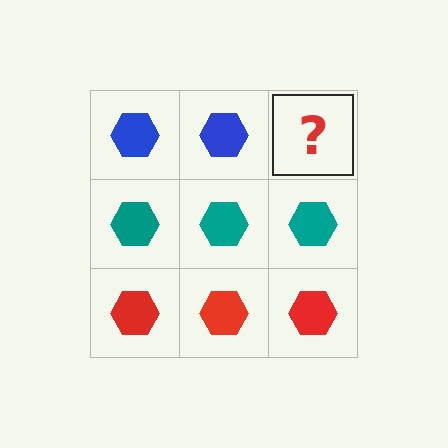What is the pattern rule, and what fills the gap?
The rule is that each row has a consistent color. The gap should be filled with a blue hexagon.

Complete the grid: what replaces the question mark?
The question mark should be replaced with a blue hexagon.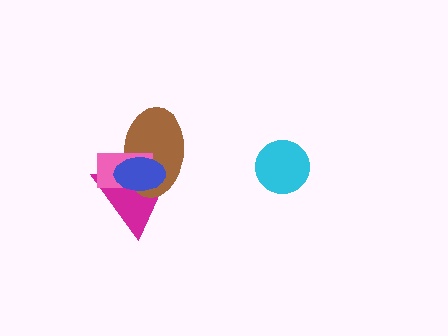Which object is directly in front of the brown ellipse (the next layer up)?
The pink rectangle is directly in front of the brown ellipse.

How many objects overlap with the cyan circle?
0 objects overlap with the cyan circle.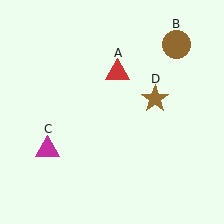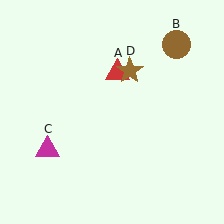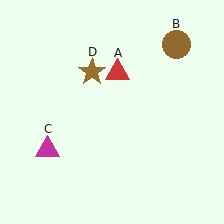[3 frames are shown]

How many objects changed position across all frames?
1 object changed position: brown star (object D).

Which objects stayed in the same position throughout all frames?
Red triangle (object A) and brown circle (object B) and magenta triangle (object C) remained stationary.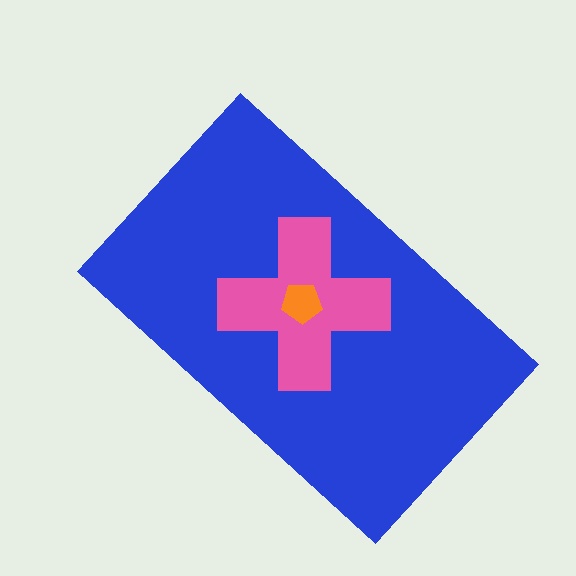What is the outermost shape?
The blue rectangle.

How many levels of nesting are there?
3.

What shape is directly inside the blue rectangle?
The pink cross.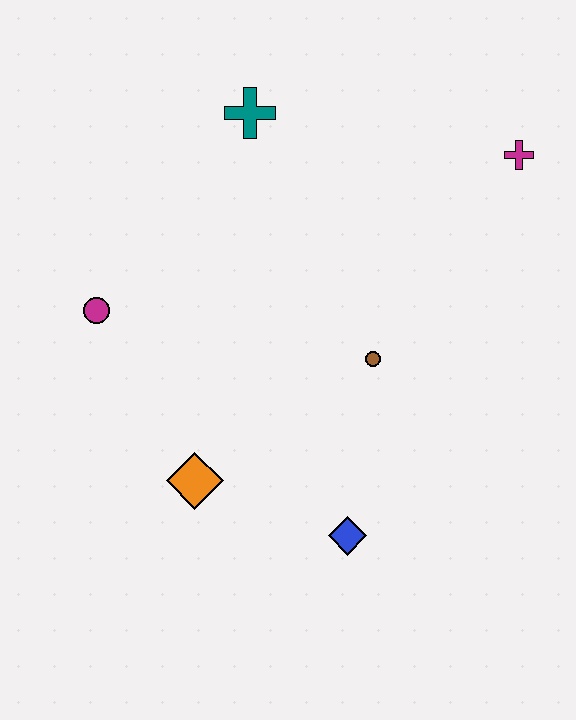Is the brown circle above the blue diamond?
Yes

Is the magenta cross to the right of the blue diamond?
Yes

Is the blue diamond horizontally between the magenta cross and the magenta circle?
Yes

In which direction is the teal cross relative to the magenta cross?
The teal cross is to the left of the magenta cross.